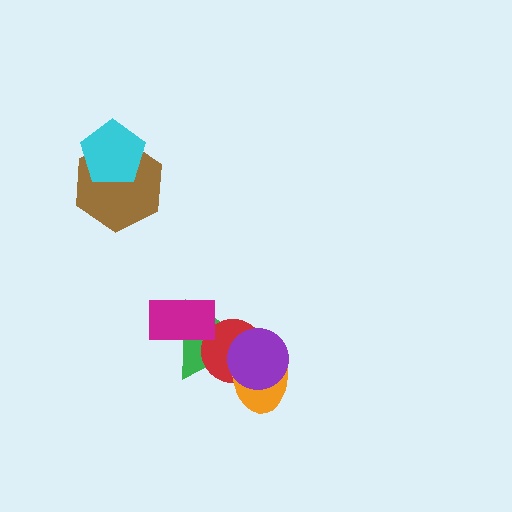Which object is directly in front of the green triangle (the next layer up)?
The red circle is directly in front of the green triangle.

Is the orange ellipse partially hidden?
Yes, it is partially covered by another shape.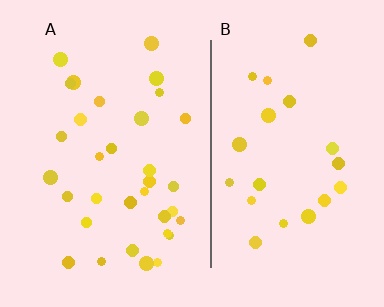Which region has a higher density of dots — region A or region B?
A (the left).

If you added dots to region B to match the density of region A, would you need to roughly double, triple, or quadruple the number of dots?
Approximately double.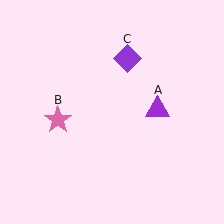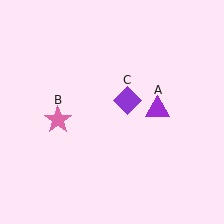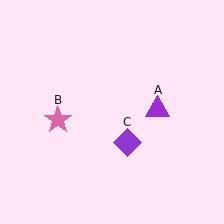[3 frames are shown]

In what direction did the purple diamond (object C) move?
The purple diamond (object C) moved down.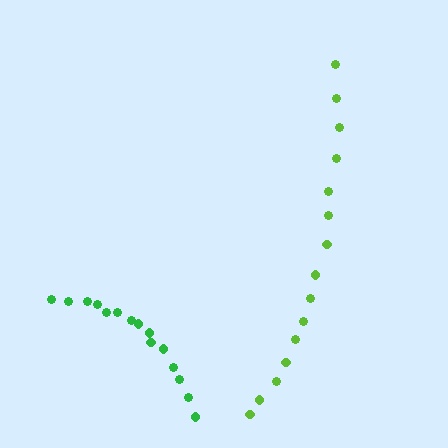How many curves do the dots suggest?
There are 2 distinct paths.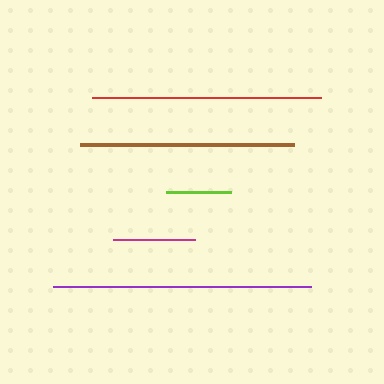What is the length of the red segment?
The red segment is approximately 229 pixels long.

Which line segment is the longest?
The purple line is the longest at approximately 258 pixels.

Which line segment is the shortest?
The lime line is the shortest at approximately 65 pixels.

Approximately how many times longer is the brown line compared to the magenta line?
The brown line is approximately 2.6 times the length of the magenta line.